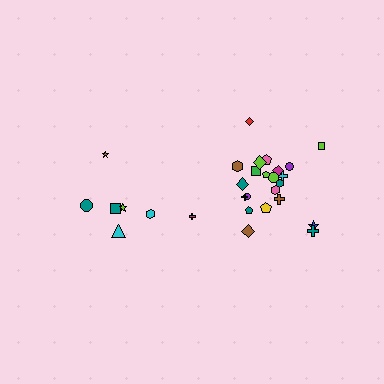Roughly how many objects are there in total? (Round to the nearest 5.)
Roughly 30 objects in total.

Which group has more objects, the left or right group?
The right group.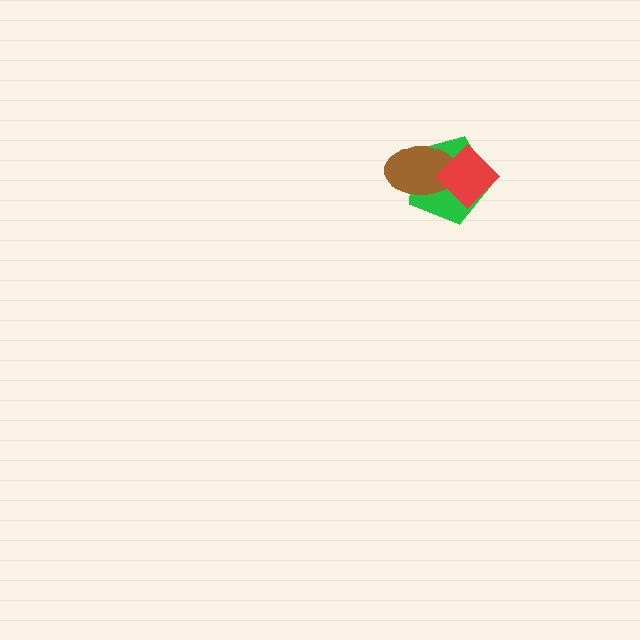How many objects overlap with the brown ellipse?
2 objects overlap with the brown ellipse.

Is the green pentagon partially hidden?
Yes, it is partially covered by another shape.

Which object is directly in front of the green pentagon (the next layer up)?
The brown ellipse is directly in front of the green pentagon.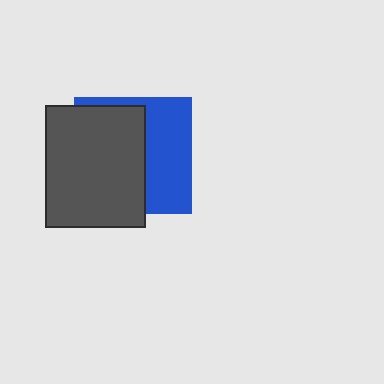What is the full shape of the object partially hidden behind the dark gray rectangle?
The partially hidden object is a blue square.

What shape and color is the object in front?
The object in front is a dark gray rectangle.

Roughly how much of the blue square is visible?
A small part of it is visible (roughly 43%).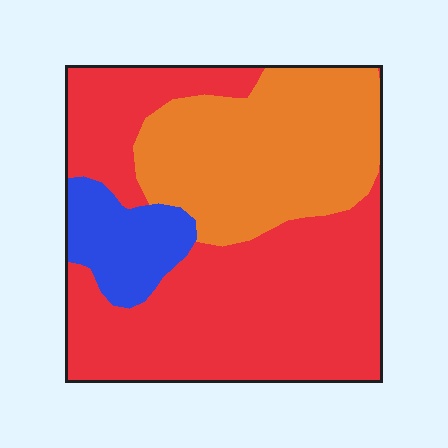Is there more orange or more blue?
Orange.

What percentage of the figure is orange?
Orange covers around 35% of the figure.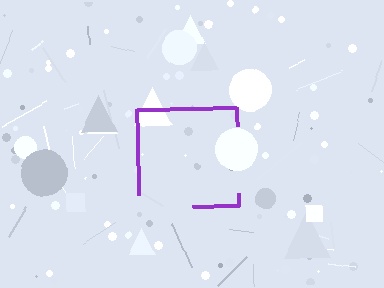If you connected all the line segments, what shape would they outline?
They would outline a square.